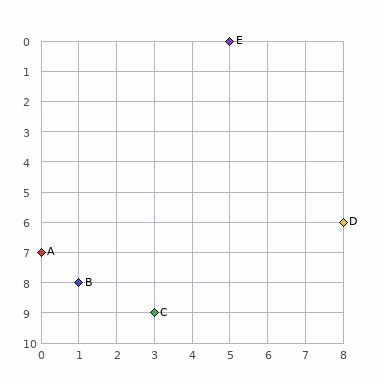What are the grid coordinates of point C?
Point C is at grid coordinates (3, 9).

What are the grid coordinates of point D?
Point D is at grid coordinates (8, 6).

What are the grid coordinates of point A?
Point A is at grid coordinates (0, 7).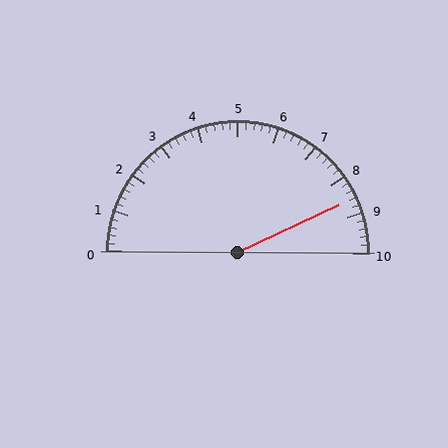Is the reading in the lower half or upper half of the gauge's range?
The reading is in the upper half of the range (0 to 10).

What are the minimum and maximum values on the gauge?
The gauge ranges from 0 to 10.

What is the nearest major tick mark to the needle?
The nearest major tick mark is 9.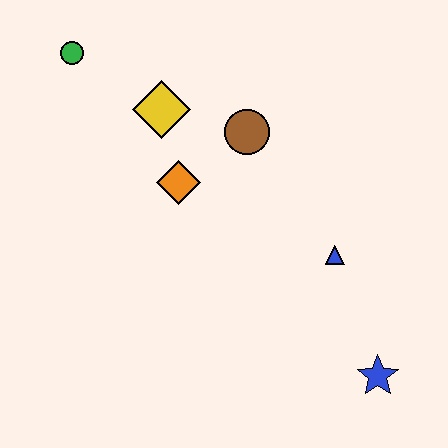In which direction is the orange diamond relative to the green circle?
The orange diamond is below the green circle.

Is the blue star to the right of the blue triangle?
Yes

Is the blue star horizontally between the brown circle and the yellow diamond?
No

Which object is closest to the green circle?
The yellow diamond is closest to the green circle.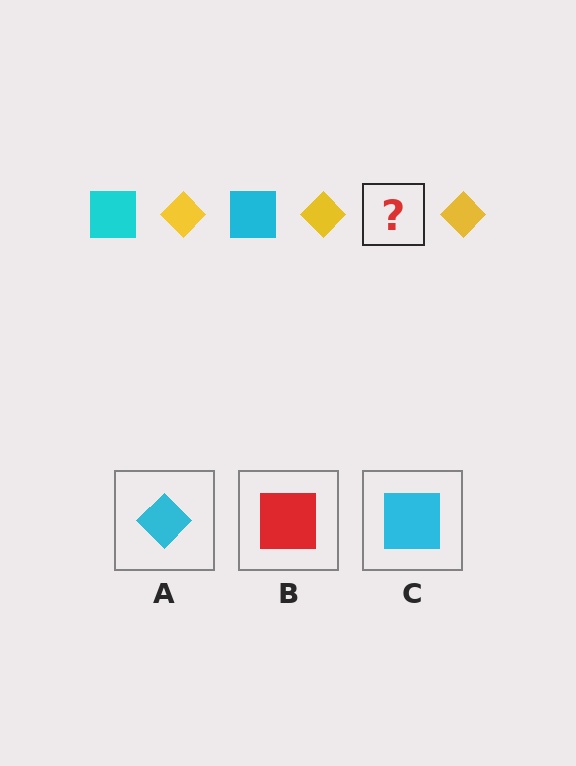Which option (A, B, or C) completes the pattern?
C.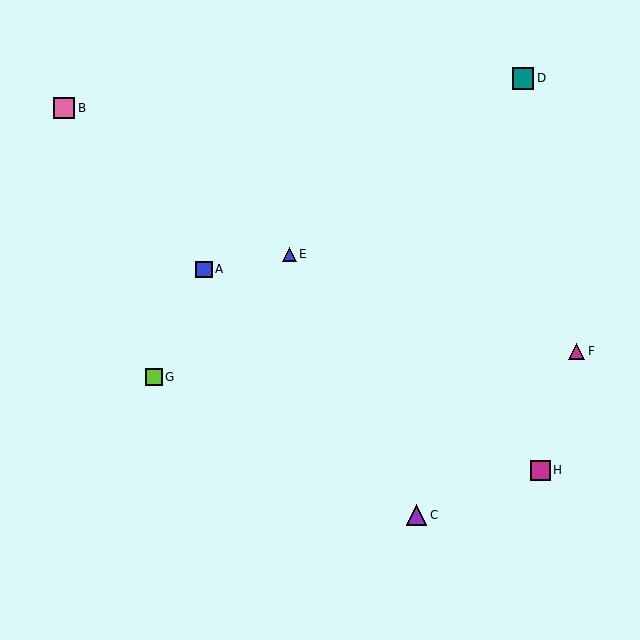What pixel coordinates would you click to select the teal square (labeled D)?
Click at (523, 78) to select the teal square D.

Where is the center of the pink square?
The center of the pink square is at (64, 108).